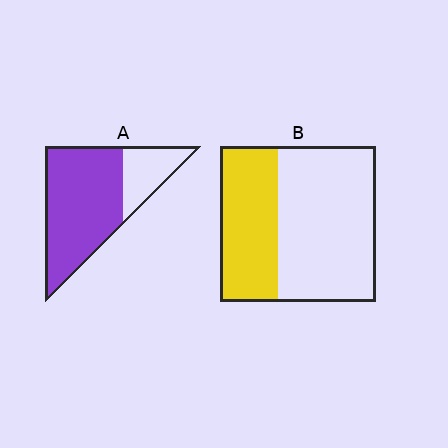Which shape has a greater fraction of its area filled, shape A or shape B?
Shape A.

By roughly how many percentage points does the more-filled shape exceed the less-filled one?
By roughly 40 percentage points (A over B).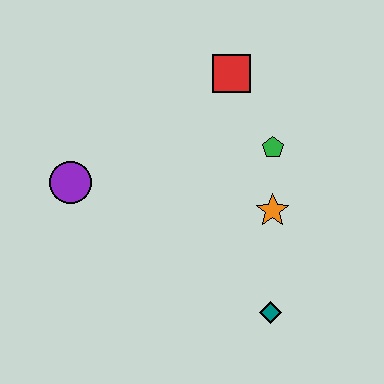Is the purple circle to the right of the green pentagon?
No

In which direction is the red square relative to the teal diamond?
The red square is above the teal diamond.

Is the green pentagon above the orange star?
Yes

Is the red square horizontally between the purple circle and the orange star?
Yes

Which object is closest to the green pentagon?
The orange star is closest to the green pentagon.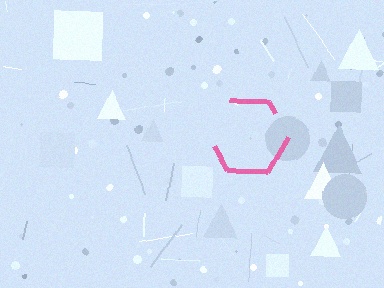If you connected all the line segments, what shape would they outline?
They would outline a hexagon.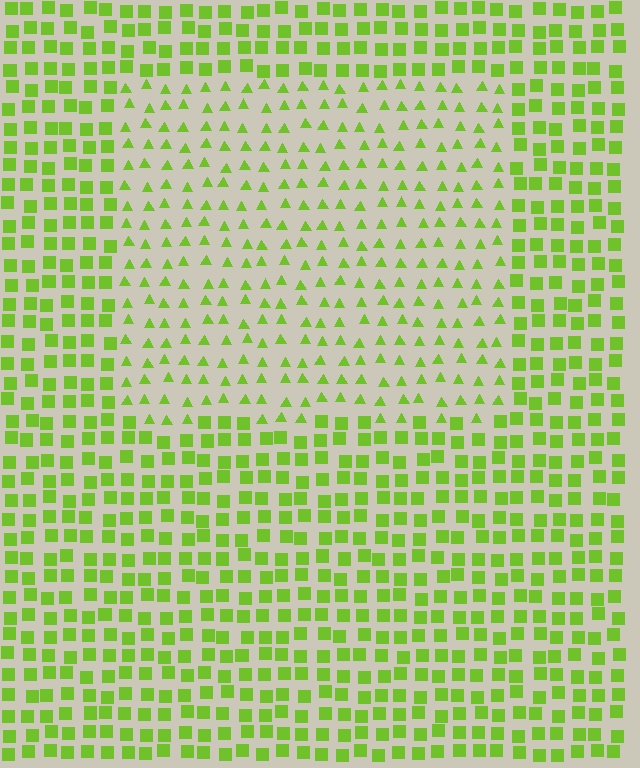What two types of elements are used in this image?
The image uses triangles inside the rectangle region and squares outside it.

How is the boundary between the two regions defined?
The boundary is defined by a change in element shape: triangles inside vs. squares outside. All elements share the same color and spacing.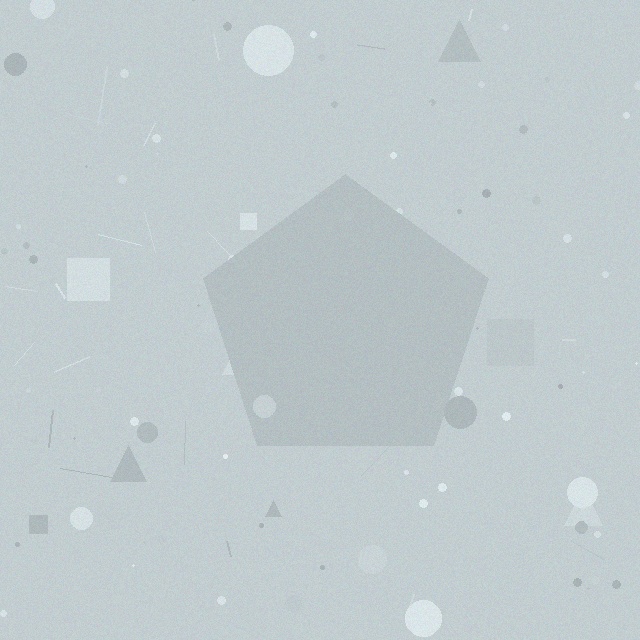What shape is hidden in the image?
A pentagon is hidden in the image.